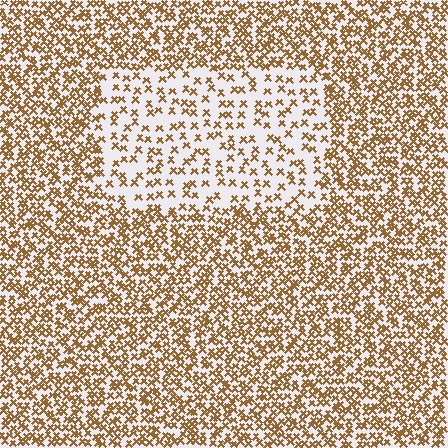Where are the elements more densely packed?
The elements are more densely packed outside the rectangle boundary.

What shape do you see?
I see a rectangle.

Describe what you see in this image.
The image contains small brown elements arranged at two different densities. A rectangle-shaped region is visible where the elements are less densely packed than the surrounding area.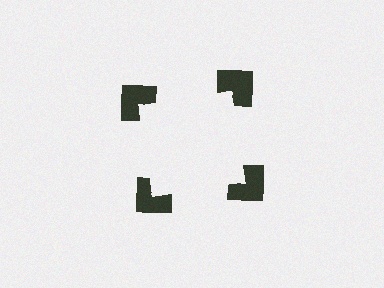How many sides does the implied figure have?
4 sides.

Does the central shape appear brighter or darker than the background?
It typically appears slightly brighter than the background, even though no actual brightness change is drawn.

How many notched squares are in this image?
There are 4 — one at each vertex of the illusory square.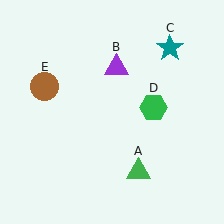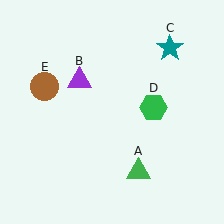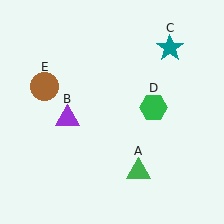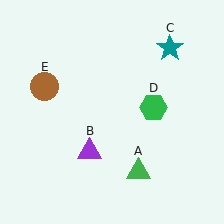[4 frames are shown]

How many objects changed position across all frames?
1 object changed position: purple triangle (object B).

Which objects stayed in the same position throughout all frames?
Green triangle (object A) and teal star (object C) and green hexagon (object D) and brown circle (object E) remained stationary.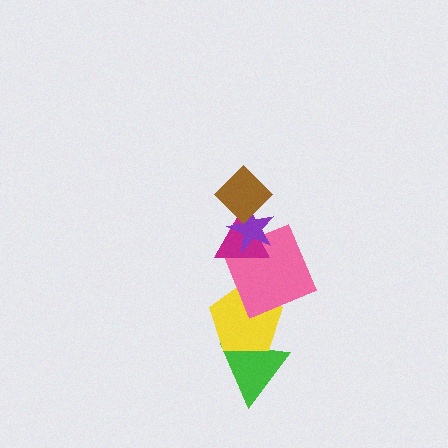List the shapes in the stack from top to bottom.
From top to bottom: the brown diamond, the purple star, the magenta triangle, the pink square, the yellow pentagon, the green triangle.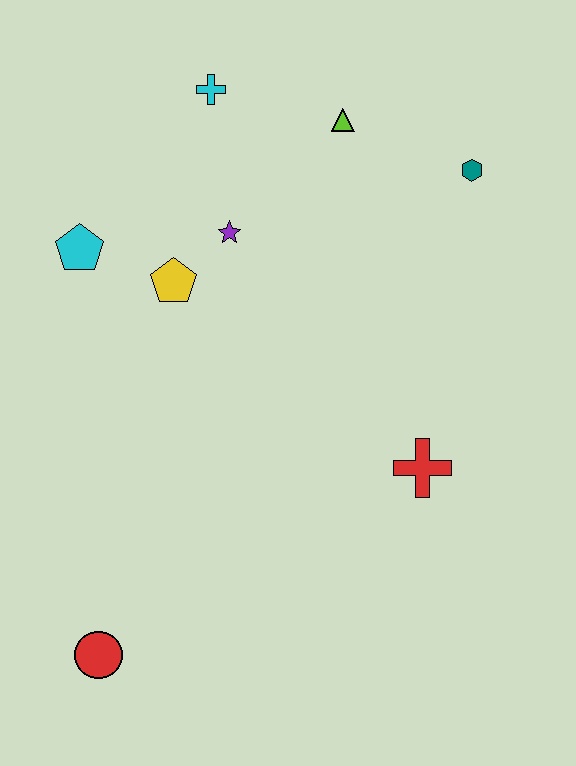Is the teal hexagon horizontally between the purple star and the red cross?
No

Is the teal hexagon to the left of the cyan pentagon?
No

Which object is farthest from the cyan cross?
The red circle is farthest from the cyan cross.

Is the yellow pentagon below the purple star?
Yes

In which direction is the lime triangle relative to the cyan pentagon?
The lime triangle is to the right of the cyan pentagon.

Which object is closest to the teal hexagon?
The lime triangle is closest to the teal hexagon.